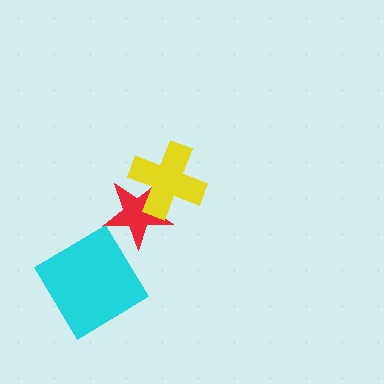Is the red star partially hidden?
Yes, it is partially covered by another shape.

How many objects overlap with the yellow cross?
1 object overlaps with the yellow cross.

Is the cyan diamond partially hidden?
No, no other shape covers it.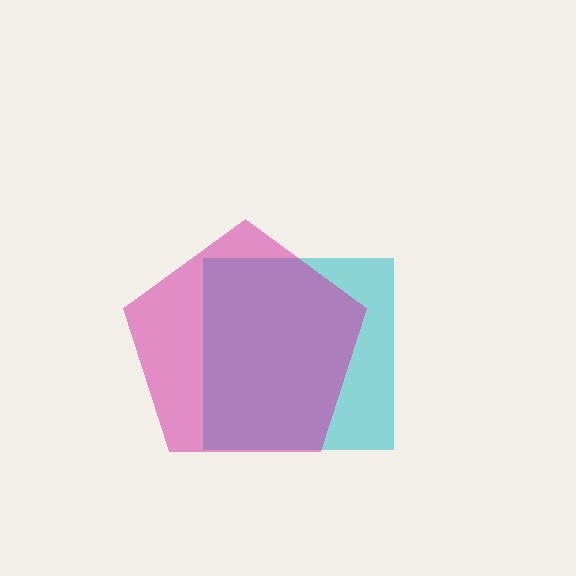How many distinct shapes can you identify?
There are 2 distinct shapes: a cyan square, a magenta pentagon.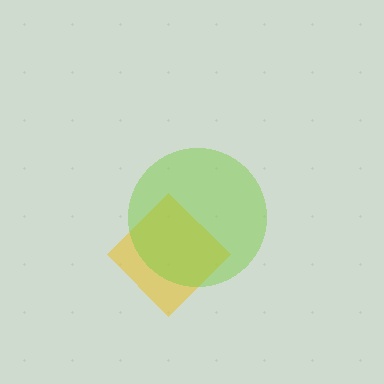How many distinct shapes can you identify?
There are 2 distinct shapes: a yellow diamond, a lime circle.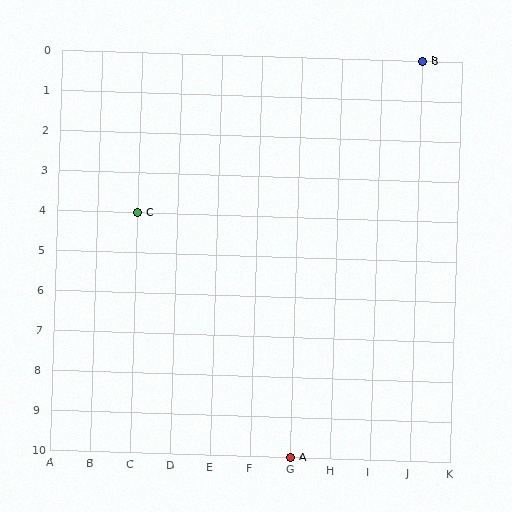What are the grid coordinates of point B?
Point B is at grid coordinates (J, 0).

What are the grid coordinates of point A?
Point A is at grid coordinates (G, 10).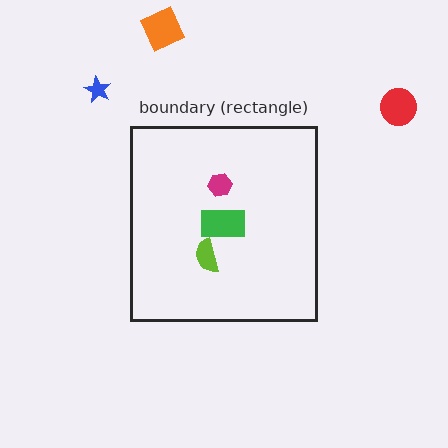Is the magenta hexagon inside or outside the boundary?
Inside.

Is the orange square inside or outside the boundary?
Outside.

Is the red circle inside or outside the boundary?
Outside.